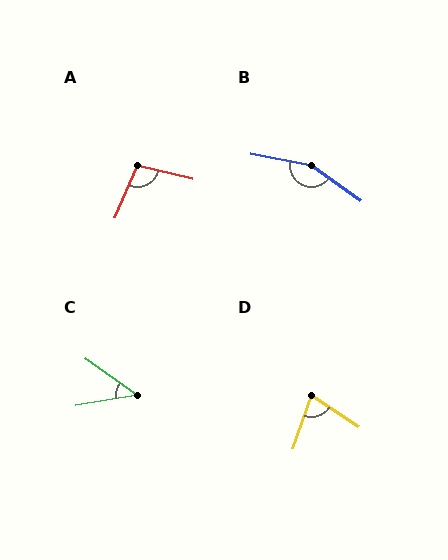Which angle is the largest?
B, at approximately 155 degrees.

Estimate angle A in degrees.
Approximately 100 degrees.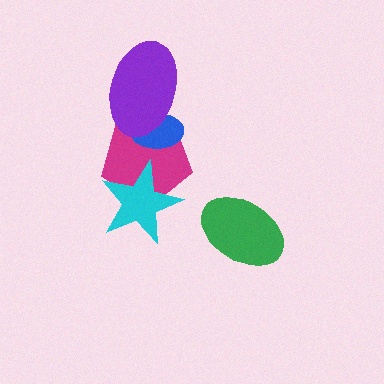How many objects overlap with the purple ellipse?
2 objects overlap with the purple ellipse.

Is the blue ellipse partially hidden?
Yes, it is partially covered by another shape.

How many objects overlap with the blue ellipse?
2 objects overlap with the blue ellipse.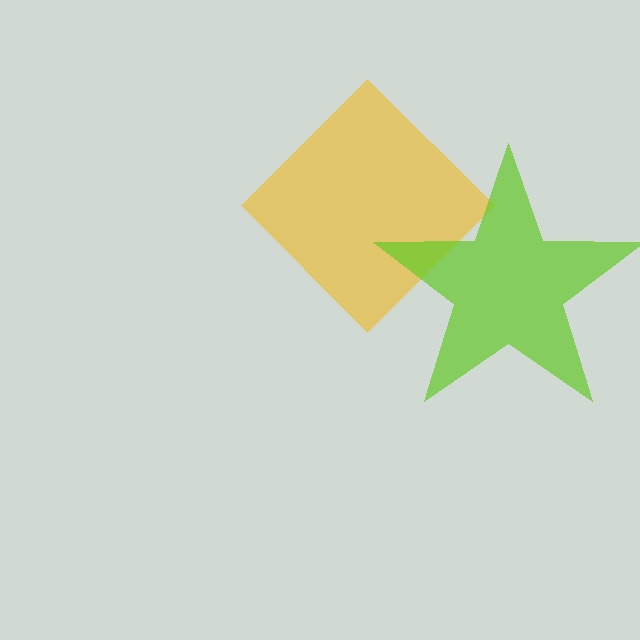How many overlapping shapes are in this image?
There are 2 overlapping shapes in the image.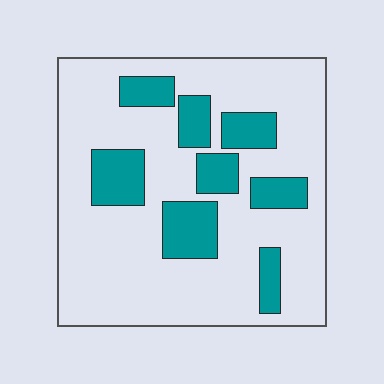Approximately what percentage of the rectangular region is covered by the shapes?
Approximately 25%.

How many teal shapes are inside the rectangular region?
8.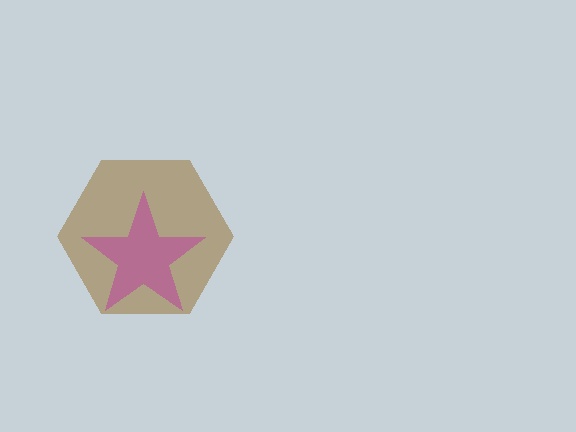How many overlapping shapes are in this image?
There are 2 overlapping shapes in the image.